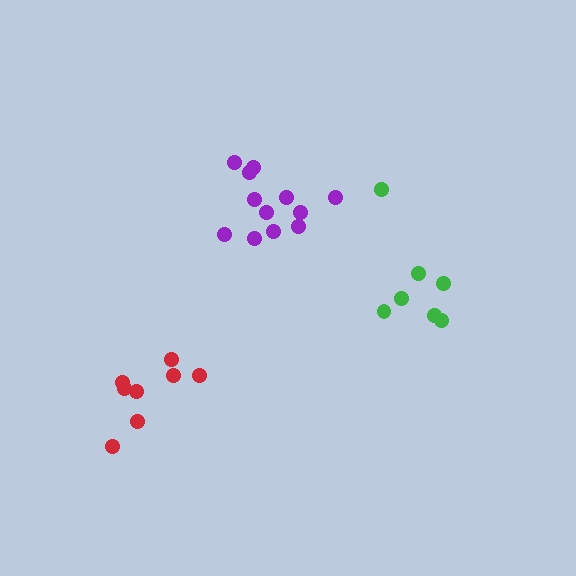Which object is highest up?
The purple cluster is topmost.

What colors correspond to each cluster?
The clusters are colored: red, green, purple.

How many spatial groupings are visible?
There are 3 spatial groupings.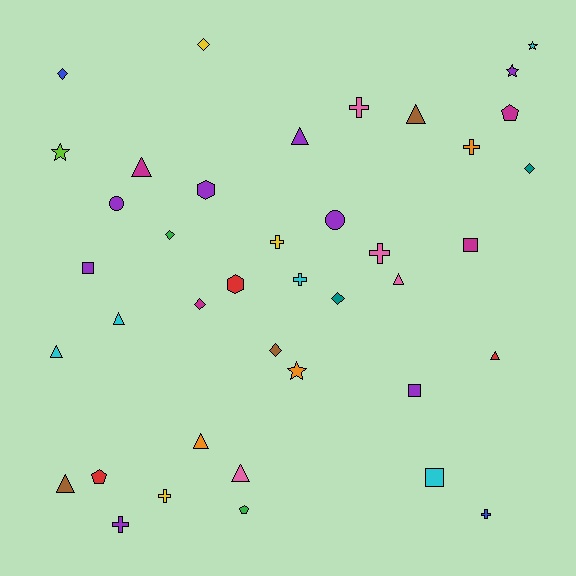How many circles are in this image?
There are 2 circles.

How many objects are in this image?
There are 40 objects.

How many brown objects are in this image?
There are 3 brown objects.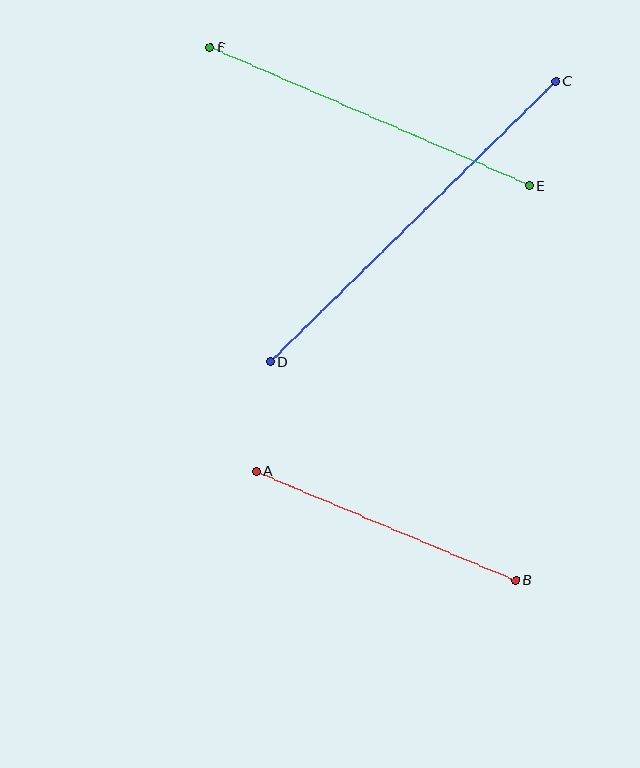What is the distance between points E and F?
The distance is approximately 348 pixels.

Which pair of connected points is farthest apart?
Points C and D are farthest apart.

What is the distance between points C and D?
The distance is approximately 400 pixels.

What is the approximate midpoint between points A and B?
The midpoint is at approximately (386, 525) pixels.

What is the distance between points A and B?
The distance is approximately 281 pixels.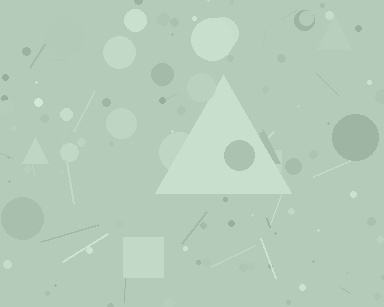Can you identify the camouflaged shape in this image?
The camouflaged shape is a triangle.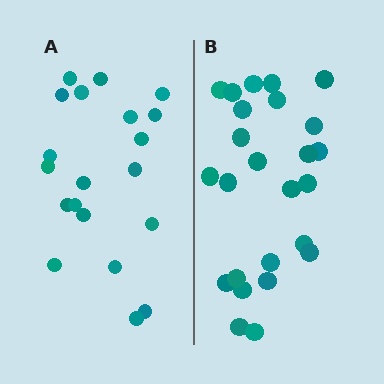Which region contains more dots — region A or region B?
Region B (the right region) has more dots.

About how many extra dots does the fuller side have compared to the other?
Region B has about 5 more dots than region A.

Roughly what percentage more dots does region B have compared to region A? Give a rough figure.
About 25% more.